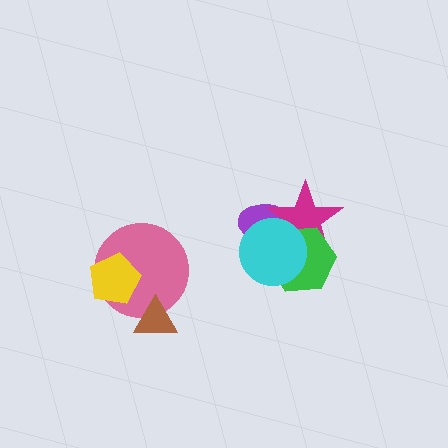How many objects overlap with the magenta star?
3 objects overlap with the magenta star.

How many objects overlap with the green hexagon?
3 objects overlap with the green hexagon.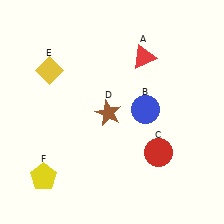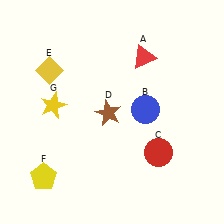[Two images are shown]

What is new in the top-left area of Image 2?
A yellow star (G) was added in the top-left area of Image 2.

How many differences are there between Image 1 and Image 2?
There is 1 difference between the two images.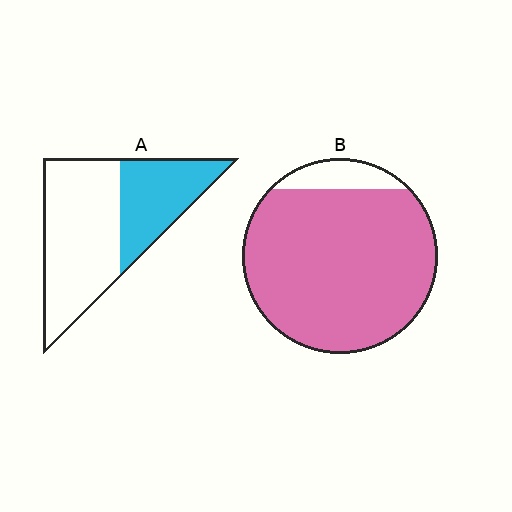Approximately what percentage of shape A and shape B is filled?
A is approximately 35% and B is approximately 90%.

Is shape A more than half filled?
No.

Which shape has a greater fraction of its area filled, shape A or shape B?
Shape B.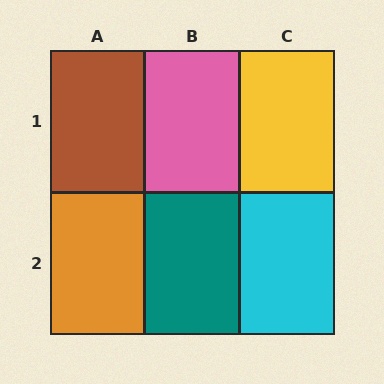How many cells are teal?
1 cell is teal.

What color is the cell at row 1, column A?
Brown.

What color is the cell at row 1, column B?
Pink.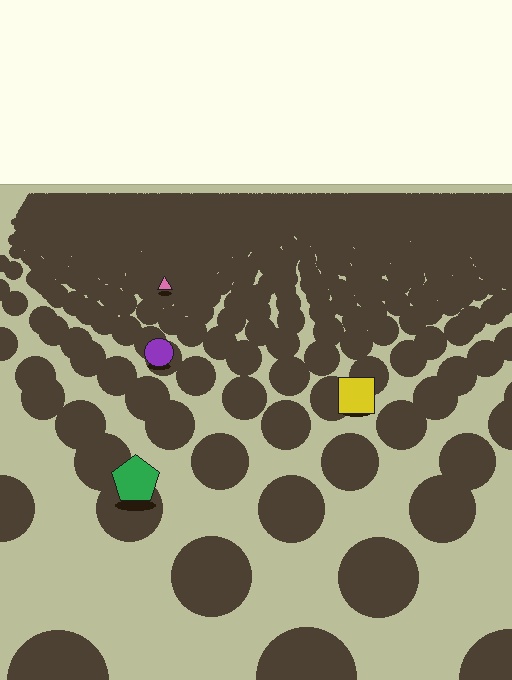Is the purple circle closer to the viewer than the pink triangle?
Yes. The purple circle is closer — you can tell from the texture gradient: the ground texture is coarser near it.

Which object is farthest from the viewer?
The pink triangle is farthest from the viewer. It appears smaller and the ground texture around it is denser.